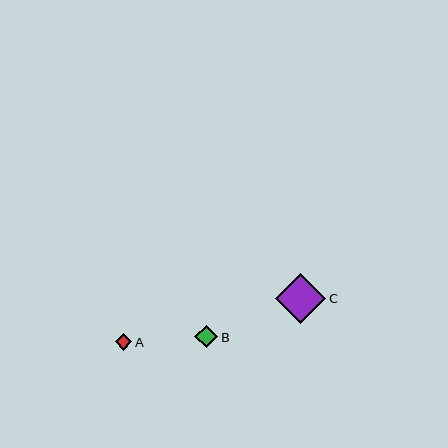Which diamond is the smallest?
Diamond A is the smallest with a size of approximately 16 pixels.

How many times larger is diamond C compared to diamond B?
Diamond C is approximately 2.2 times the size of diamond B.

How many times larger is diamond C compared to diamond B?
Diamond C is approximately 2.2 times the size of diamond B.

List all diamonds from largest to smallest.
From largest to smallest: C, B, A.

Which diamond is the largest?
Diamond C is the largest with a size of approximately 50 pixels.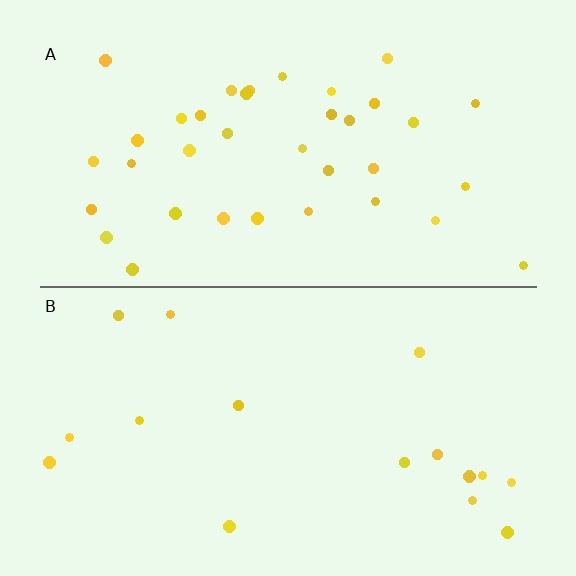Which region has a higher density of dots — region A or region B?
A (the top).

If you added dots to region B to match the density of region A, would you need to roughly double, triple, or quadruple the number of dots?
Approximately double.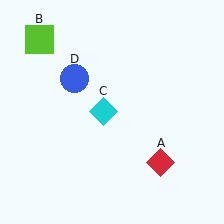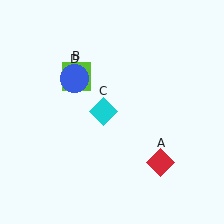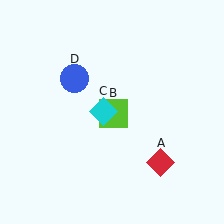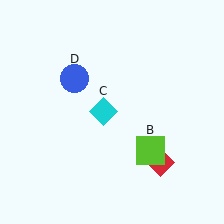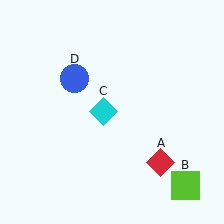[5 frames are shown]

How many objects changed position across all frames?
1 object changed position: lime square (object B).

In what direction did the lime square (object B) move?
The lime square (object B) moved down and to the right.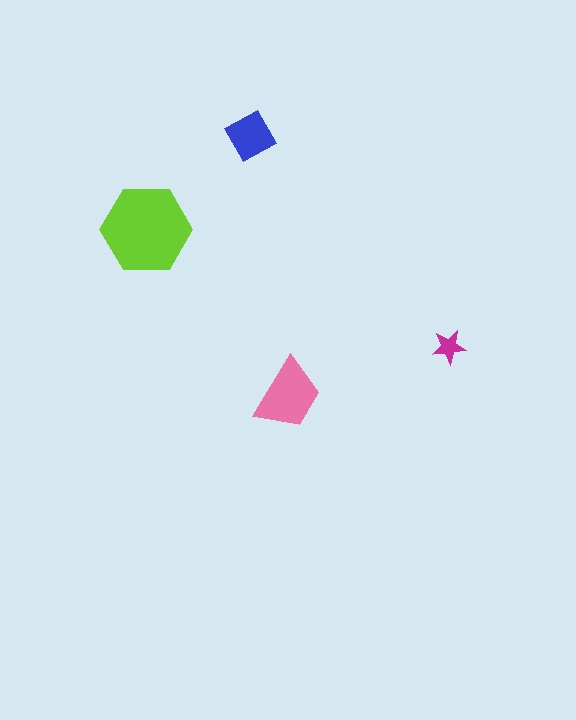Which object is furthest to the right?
The magenta star is rightmost.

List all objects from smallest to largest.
The magenta star, the blue diamond, the pink trapezoid, the lime hexagon.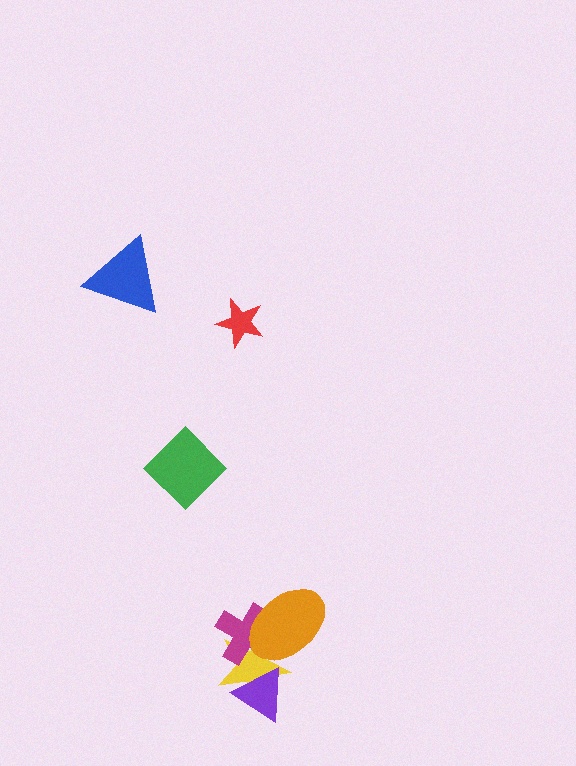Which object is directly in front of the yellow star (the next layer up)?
The magenta cross is directly in front of the yellow star.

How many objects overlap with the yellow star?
3 objects overlap with the yellow star.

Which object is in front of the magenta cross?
The orange ellipse is in front of the magenta cross.